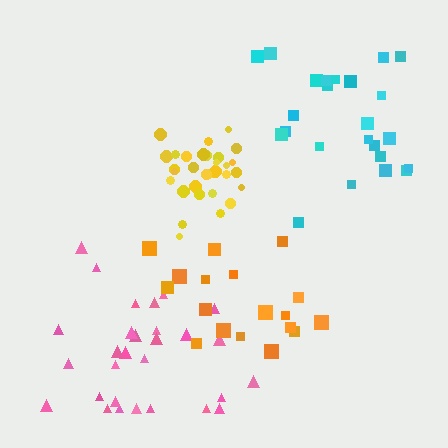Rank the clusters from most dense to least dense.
yellow, pink, orange, cyan.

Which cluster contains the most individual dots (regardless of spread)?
Yellow (31).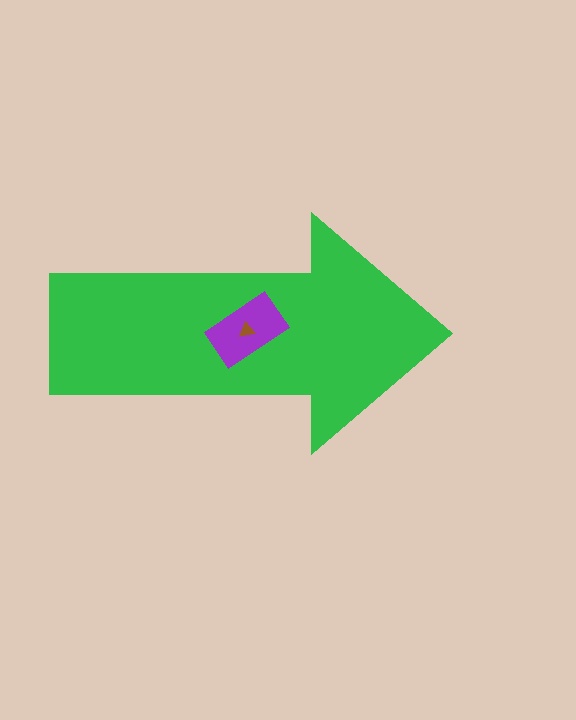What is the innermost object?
The brown triangle.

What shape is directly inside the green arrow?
The purple rectangle.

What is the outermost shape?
The green arrow.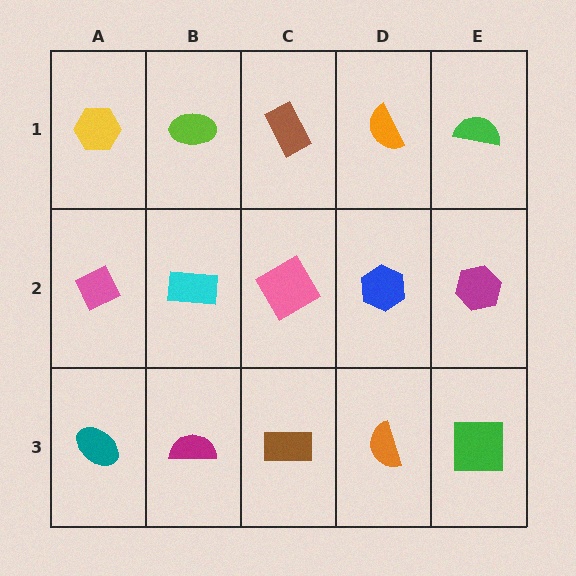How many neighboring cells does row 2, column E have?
3.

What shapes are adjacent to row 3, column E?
A magenta hexagon (row 2, column E), an orange semicircle (row 3, column D).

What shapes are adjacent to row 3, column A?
A pink diamond (row 2, column A), a magenta semicircle (row 3, column B).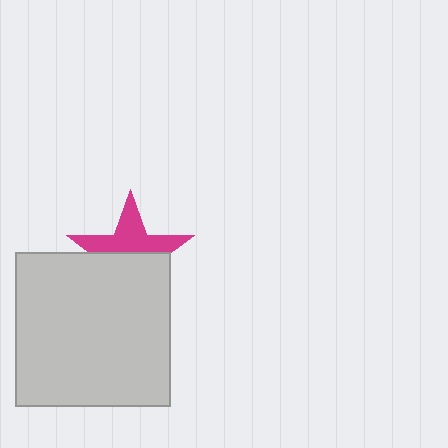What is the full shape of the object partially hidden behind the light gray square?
The partially hidden object is a magenta star.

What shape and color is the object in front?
The object in front is a light gray square.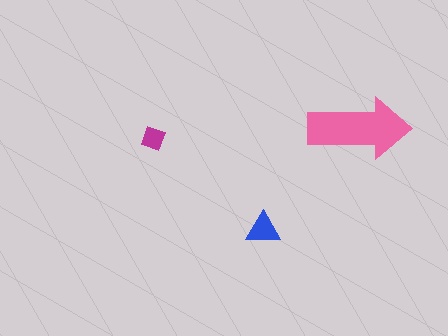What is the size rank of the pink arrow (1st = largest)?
1st.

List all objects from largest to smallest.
The pink arrow, the blue triangle, the magenta diamond.